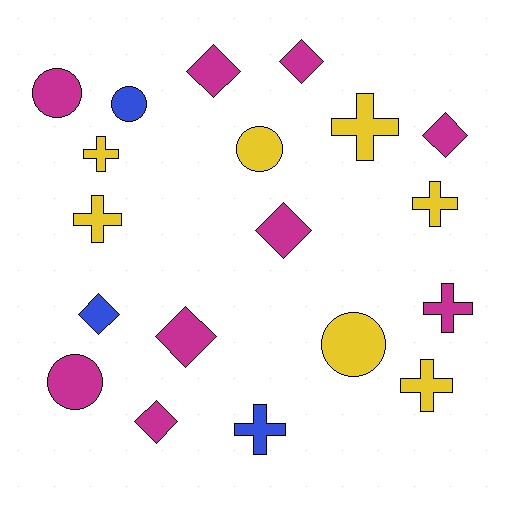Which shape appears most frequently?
Diamond, with 7 objects.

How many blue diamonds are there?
There is 1 blue diamond.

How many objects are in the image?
There are 19 objects.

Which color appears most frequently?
Magenta, with 9 objects.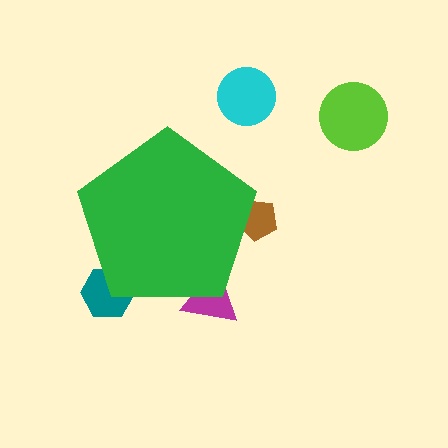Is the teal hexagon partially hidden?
Yes, the teal hexagon is partially hidden behind the green pentagon.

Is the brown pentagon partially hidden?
Yes, the brown pentagon is partially hidden behind the green pentagon.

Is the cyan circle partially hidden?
No, the cyan circle is fully visible.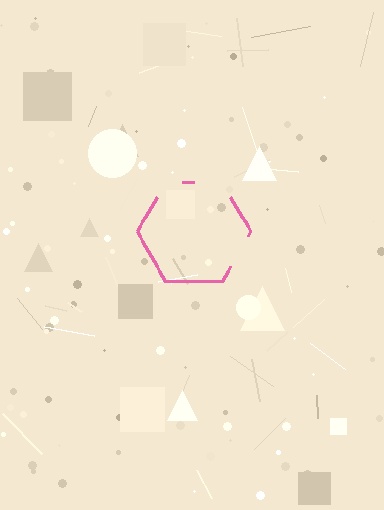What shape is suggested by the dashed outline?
The dashed outline suggests a hexagon.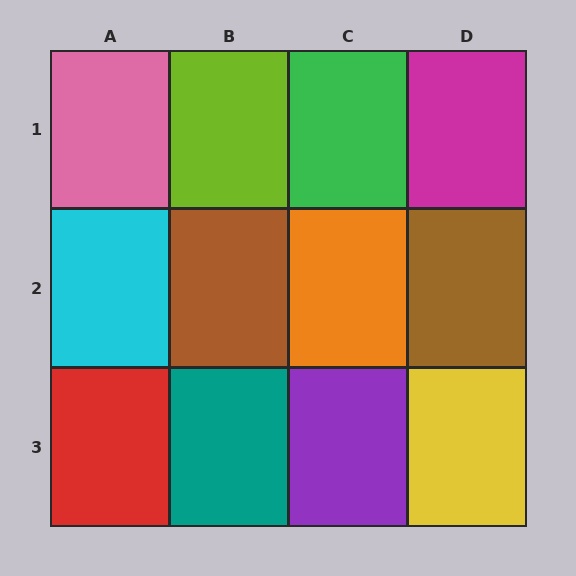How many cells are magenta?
1 cell is magenta.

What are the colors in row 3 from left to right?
Red, teal, purple, yellow.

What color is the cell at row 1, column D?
Magenta.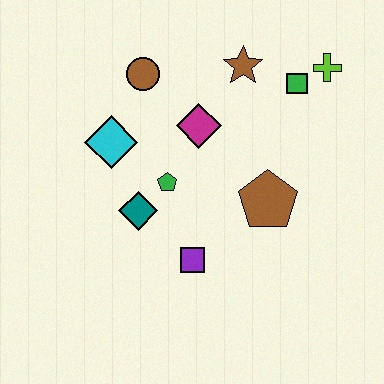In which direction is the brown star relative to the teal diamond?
The brown star is above the teal diamond.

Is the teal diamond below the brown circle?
Yes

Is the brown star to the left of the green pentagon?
No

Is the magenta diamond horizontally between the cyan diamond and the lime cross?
Yes